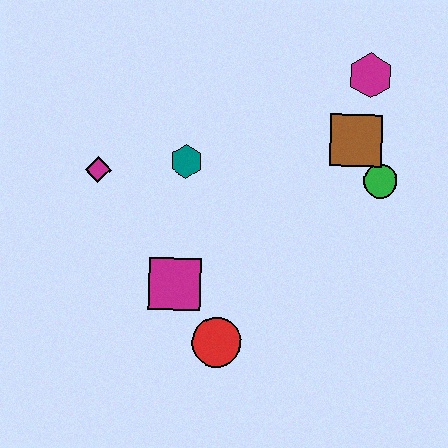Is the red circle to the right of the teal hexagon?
Yes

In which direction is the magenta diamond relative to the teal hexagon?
The magenta diamond is to the left of the teal hexagon.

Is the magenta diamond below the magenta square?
No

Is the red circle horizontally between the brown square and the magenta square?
Yes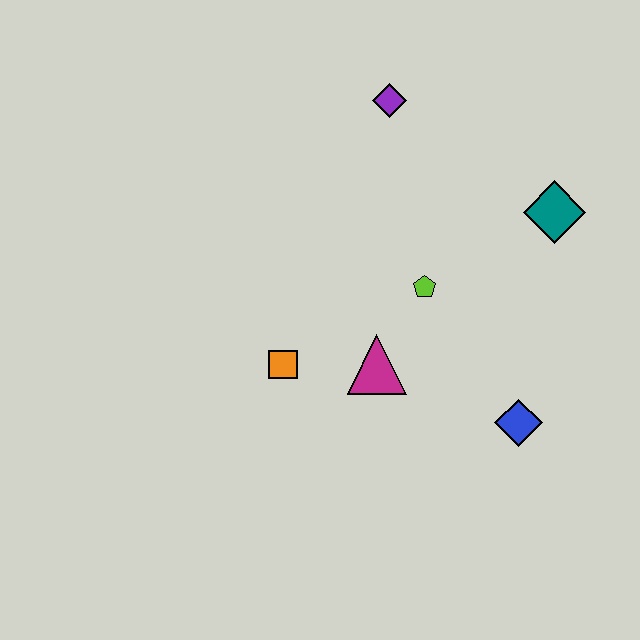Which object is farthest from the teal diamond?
The orange square is farthest from the teal diamond.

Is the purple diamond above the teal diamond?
Yes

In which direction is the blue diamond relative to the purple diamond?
The blue diamond is below the purple diamond.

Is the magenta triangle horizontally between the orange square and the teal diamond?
Yes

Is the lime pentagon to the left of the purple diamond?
No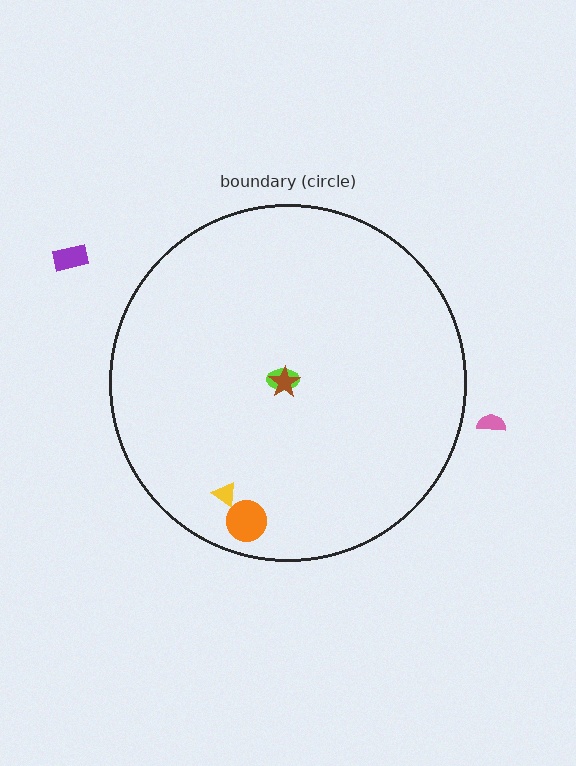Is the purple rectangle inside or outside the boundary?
Outside.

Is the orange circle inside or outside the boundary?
Inside.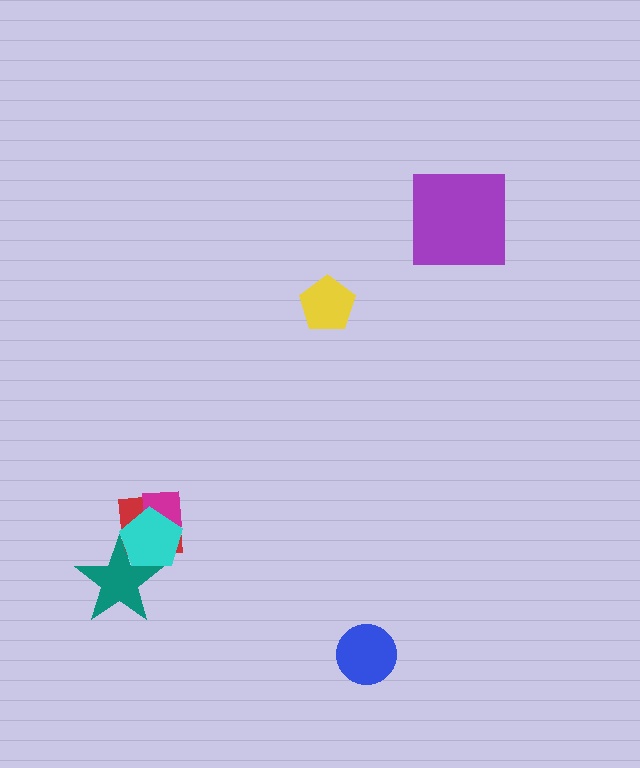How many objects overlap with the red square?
3 objects overlap with the red square.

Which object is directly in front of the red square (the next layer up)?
The magenta square is directly in front of the red square.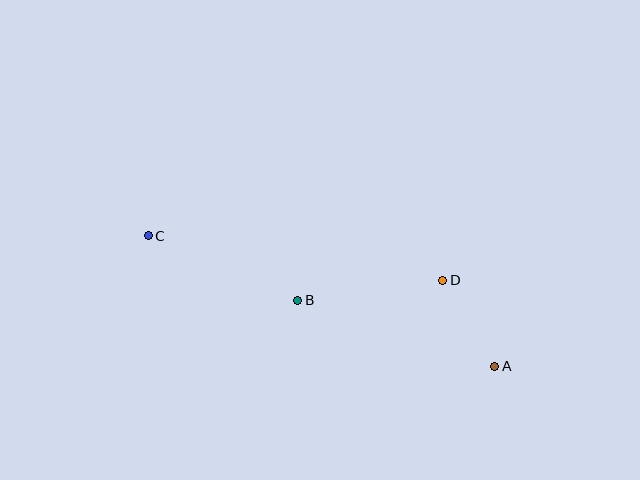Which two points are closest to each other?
Points A and D are closest to each other.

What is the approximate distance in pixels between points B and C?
The distance between B and C is approximately 163 pixels.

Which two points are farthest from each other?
Points A and C are farthest from each other.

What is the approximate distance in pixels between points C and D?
The distance between C and D is approximately 298 pixels.